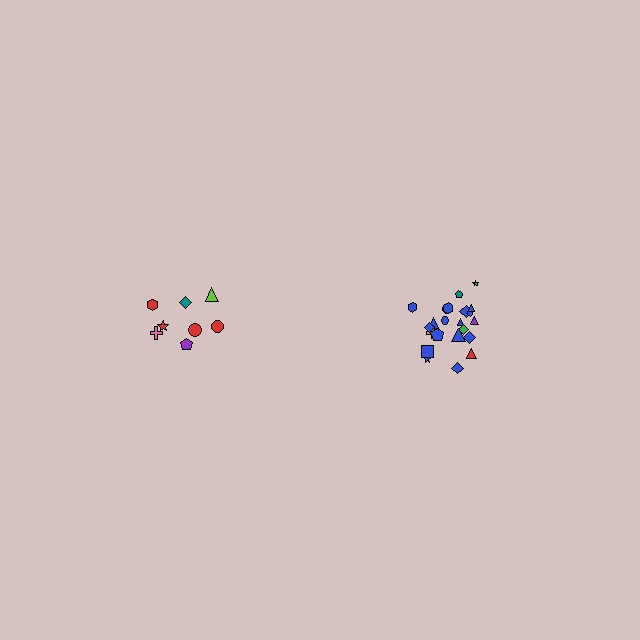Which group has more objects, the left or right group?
The right group.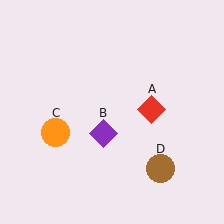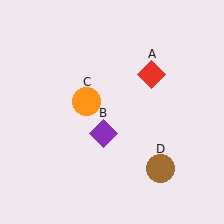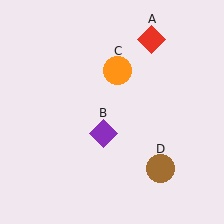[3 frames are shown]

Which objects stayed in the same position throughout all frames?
Purple diamond (object B) and brown circle (object D) remained stationary.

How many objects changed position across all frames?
2 objects changed position: red diamond (object A), orange circle (object C).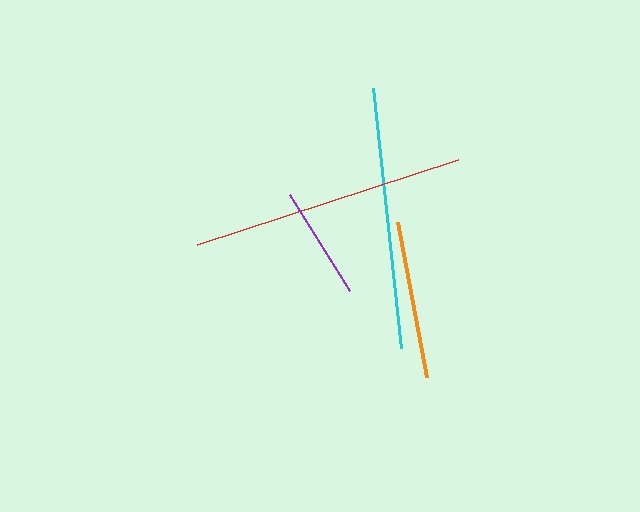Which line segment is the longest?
The red line is the longest at approximately 274 pixels.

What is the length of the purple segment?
The purple segment is approximately 114 pixels long.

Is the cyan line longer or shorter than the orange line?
The cyan line is longer than the orange line.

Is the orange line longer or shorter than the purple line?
The orange line is longer than the purple line.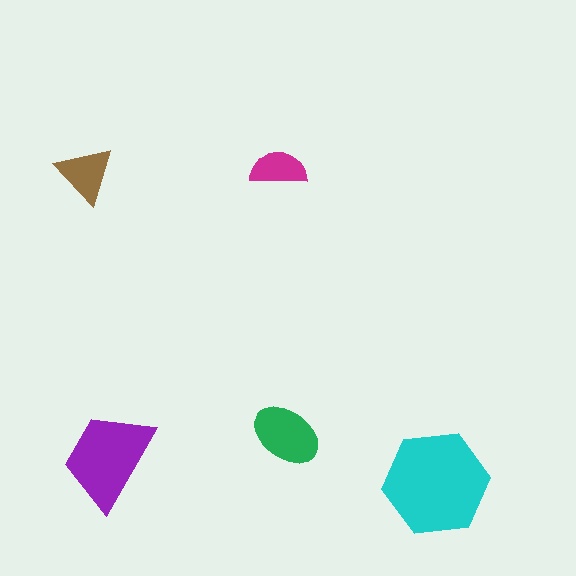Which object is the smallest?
The magenta semicircle.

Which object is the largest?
The cyan hexagon.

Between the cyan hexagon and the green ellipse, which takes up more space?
The cyan hexagon.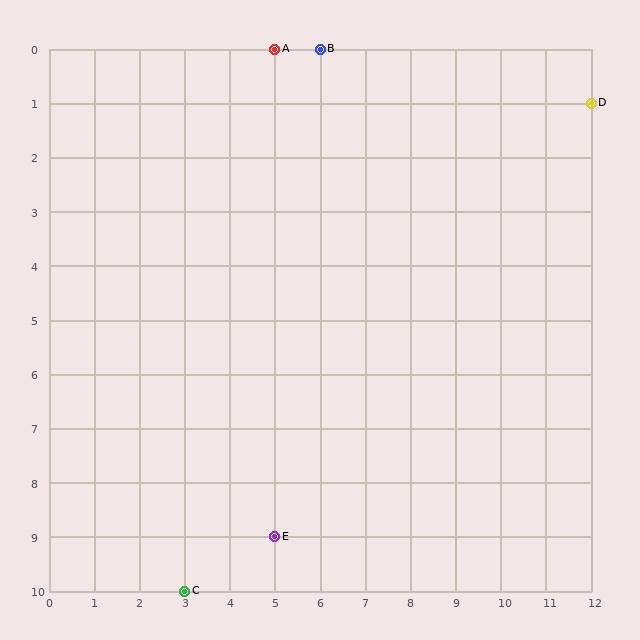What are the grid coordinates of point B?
Point B is at grid coordinates (6, 0).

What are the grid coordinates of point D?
Point D is at grid coordinates (12, 1).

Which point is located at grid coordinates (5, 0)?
Point A is at (5, 0).